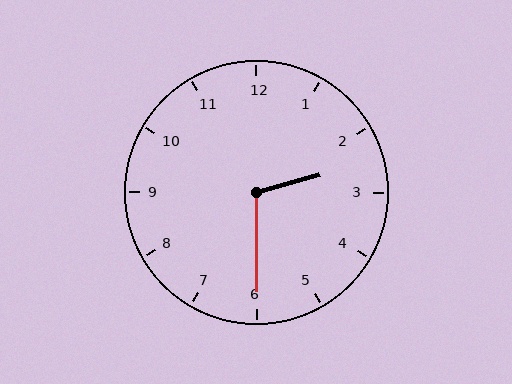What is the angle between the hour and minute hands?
Approximately 105 degrees.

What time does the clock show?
2:30.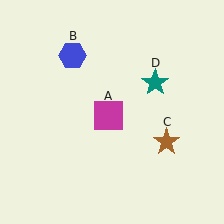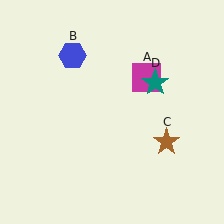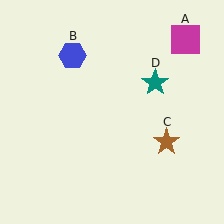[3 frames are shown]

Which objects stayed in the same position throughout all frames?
Blue hexagon (object B) and brown star (object C) and teal star (object D) remained stationary.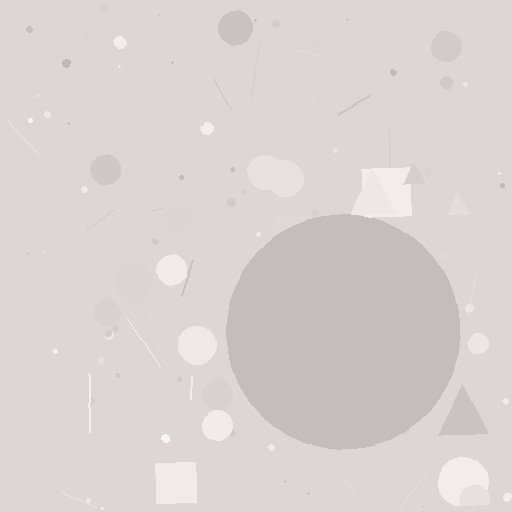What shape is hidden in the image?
A circle is hidden in the image.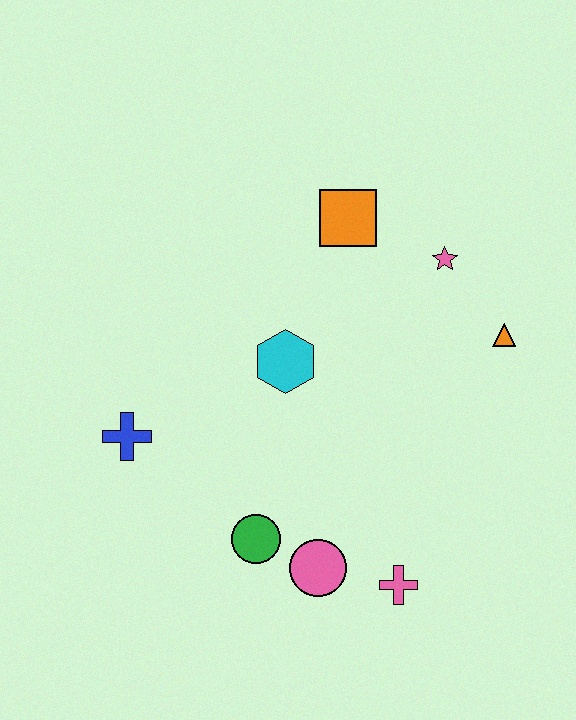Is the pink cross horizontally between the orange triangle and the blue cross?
Yes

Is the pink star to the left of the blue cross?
No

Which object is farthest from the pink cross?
The orange square is farthest from the pink cross.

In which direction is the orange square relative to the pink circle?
The orange square is above the pink circle.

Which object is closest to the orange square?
The pink star is closest to the orange square.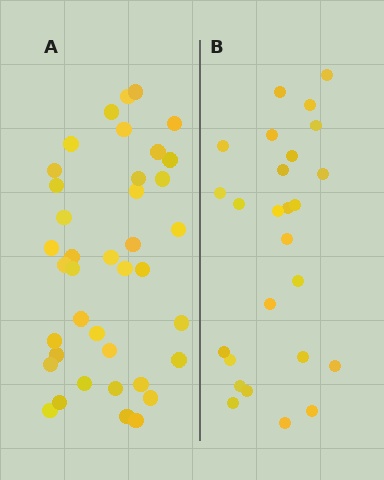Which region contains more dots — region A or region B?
Region A (the left region) has more dots.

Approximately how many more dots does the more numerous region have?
Region A has approximately 15 more dots than region B.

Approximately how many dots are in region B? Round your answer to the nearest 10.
About 30 dots. (The exact count is 26, which rounds to 30.)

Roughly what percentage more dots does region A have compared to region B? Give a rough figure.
About 50% more.